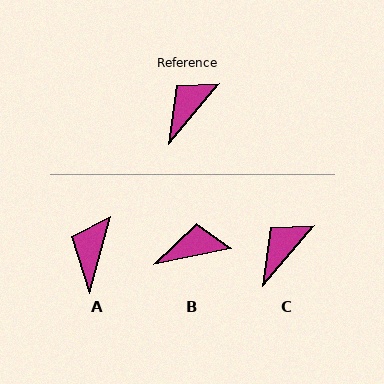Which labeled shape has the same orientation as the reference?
C.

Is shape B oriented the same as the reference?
No, it is off by about 38 degrees.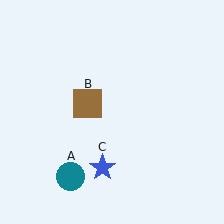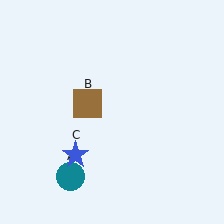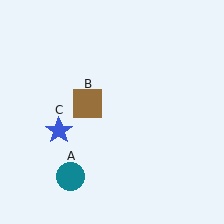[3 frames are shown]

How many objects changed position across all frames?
1 object changed position: blue star (object C).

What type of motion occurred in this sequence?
The blue star (object C) rotated clockwise around the center of the scene.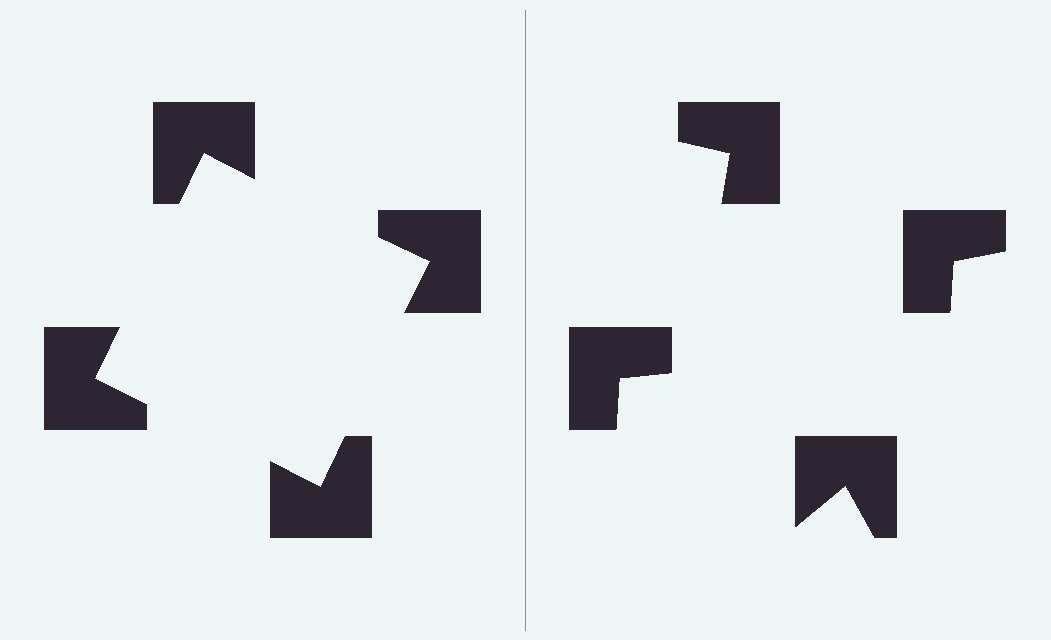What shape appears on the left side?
An illusory square.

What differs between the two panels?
The notched squares are positioned identically on both sides; only the wedge orientations differ. On the left they align to a square; on the right they are misaligned.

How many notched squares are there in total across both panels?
8 — 4 on each side.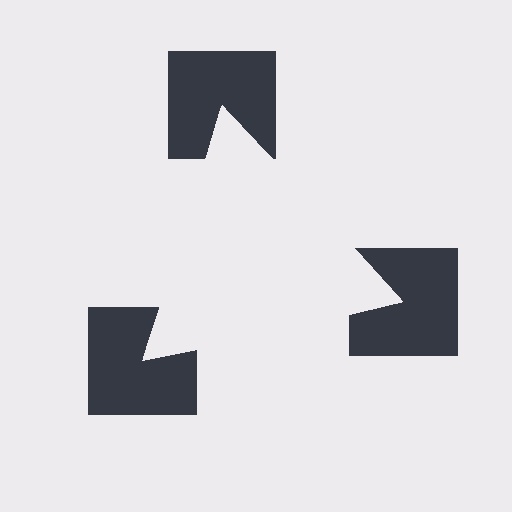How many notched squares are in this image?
There are 3 — one at each vertex of the illusory triangle.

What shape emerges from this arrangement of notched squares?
An illusory triangle — its edges are inferred from the aligned wedge cuts in the notched squares, not physically drawn.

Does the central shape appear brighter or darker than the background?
It typically appears slightly brighter than the background, even though no actual brightness change is drawn.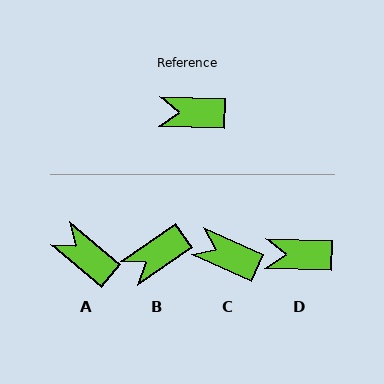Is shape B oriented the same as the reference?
No, it is off by about 36 degrees.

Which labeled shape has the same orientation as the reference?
D.